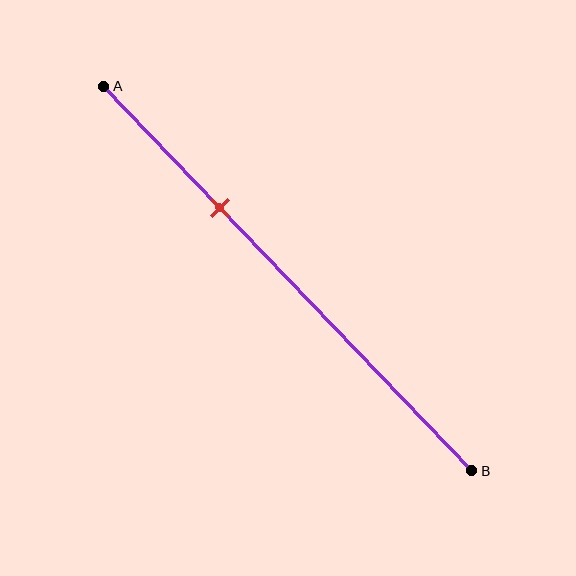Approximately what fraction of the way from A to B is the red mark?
The red mark is approximately 30% of the way from A to B.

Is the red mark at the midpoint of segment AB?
No, the mark is at about 30% from A, not at the 50% midpoint.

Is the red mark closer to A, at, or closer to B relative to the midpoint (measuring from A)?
The red mark is closer to point A than the midpoint of segment AB.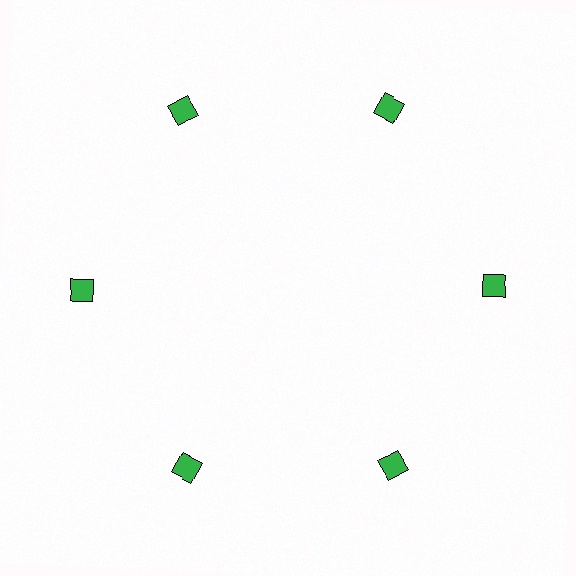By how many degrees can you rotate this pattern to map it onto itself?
The pattern maps onto itself every 60 degrees of rotation.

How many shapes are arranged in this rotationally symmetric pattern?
There are 6 shapes, arranged in 6 groups of 1.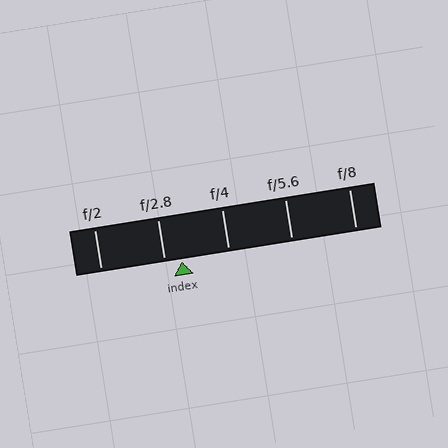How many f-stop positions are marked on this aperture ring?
There are 5 f-stop positions marked.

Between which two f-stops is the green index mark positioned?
The index mark is between f/2.8 and f/4.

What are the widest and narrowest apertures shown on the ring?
The widest aperture shown is f/2 and the narrowest is f/8.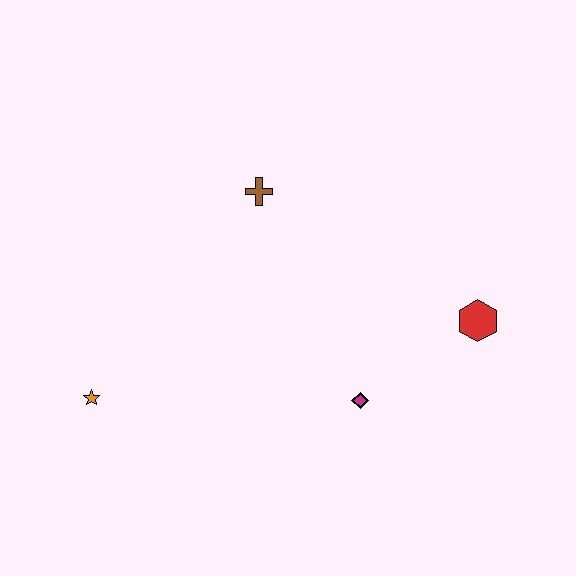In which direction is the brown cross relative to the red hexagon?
The brown cross is to the left of the red hexagon.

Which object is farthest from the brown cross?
The orange star is farthest from the brown cross.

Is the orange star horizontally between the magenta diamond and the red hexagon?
No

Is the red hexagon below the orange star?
No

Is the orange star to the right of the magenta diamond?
No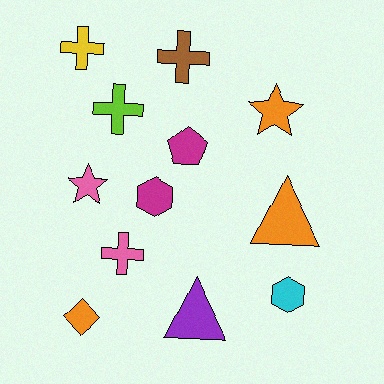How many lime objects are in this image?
There is 1 lime object.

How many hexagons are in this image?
There are 2 hexagons.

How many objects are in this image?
There are 12 objects.